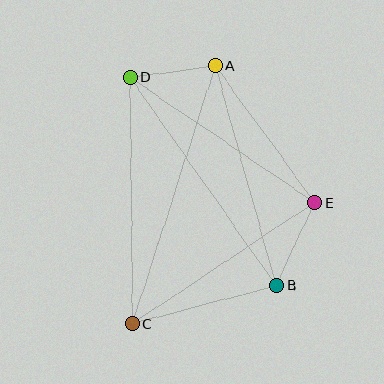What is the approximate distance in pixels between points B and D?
The distance between B and D is approximately 255 pixels.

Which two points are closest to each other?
Points A and D are closest to each other.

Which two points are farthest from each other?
Points A and C are farthest from each other.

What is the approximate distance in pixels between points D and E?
The distance between D and E is approximately 223 pixels.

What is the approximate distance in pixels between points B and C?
The distance between B and C is approximately 149 pixels.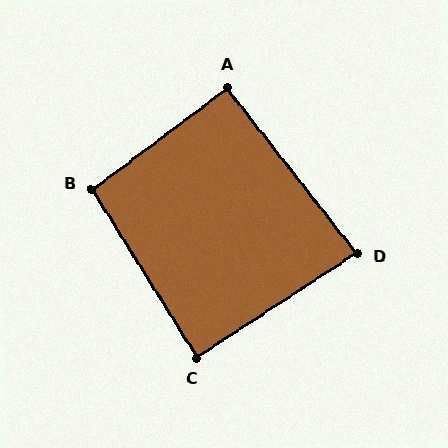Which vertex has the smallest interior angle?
D, at approximately 85 degrees.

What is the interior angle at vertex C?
Approximately 89 degrees (approximately right).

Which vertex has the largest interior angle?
B, at approximately 95 degrees.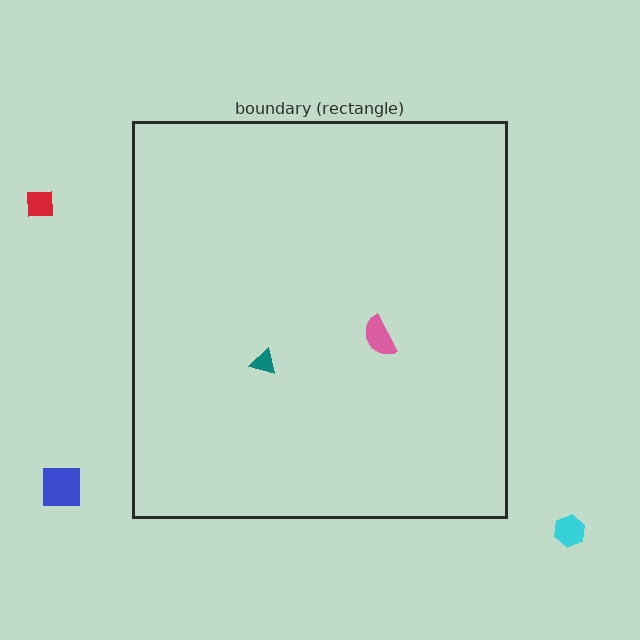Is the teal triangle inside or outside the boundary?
Inside.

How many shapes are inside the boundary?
2 inside, 3 outside.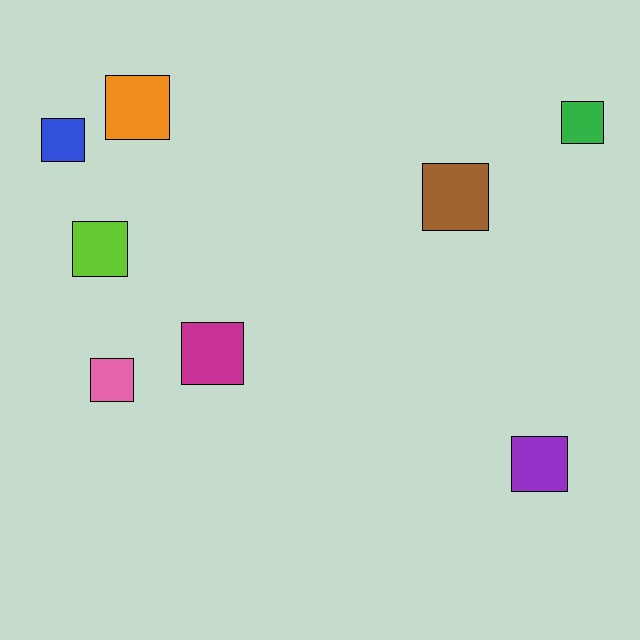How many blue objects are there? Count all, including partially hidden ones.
There is 1 blue object.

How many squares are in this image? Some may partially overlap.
There are 8 squares.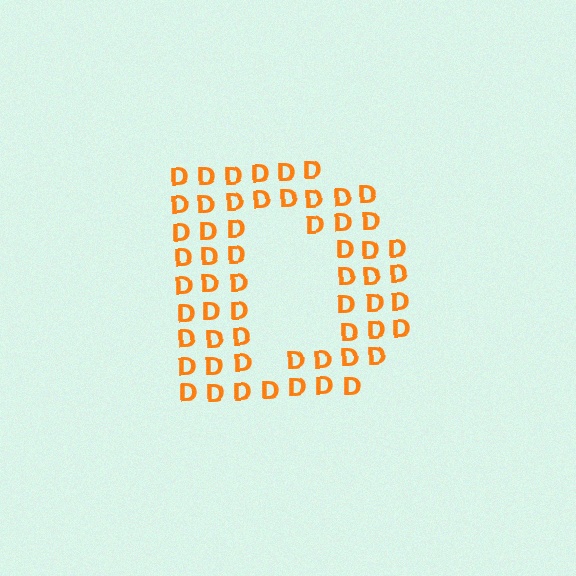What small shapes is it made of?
It is made of small letter D's.